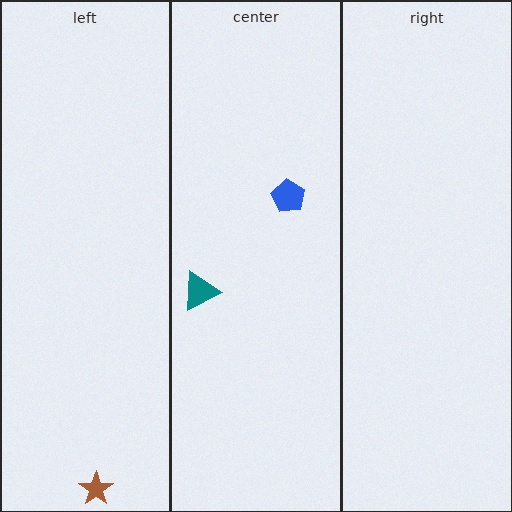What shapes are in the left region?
The brown star.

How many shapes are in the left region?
1.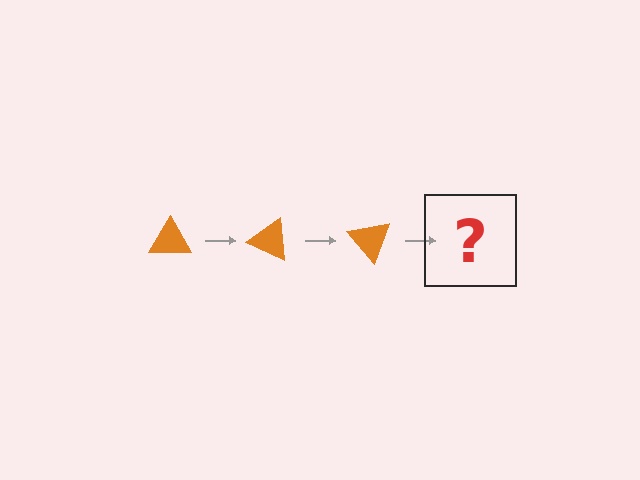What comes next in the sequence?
The next element should be an orange triangle rotated 75 degrees.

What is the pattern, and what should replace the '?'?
The pattern is that the triangle rotates 25 degrees each step. The '?' should be an orange triangle rotated 75 degrees.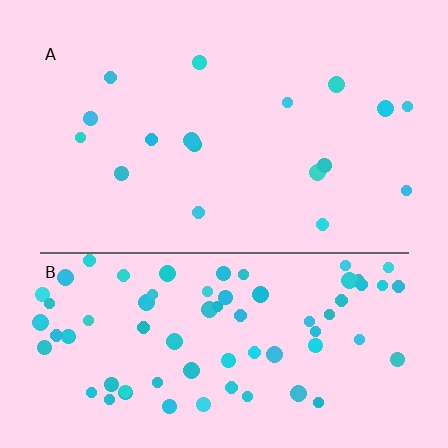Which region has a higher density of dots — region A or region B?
B (the bottom).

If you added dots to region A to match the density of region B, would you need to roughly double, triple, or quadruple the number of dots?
Approximately quadruple.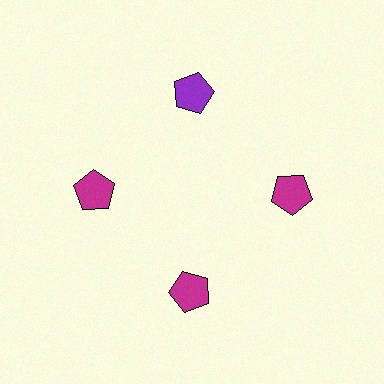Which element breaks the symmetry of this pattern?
The purple pentagon at roughly the 12 o'clock position breaks the symmetry. All other shapes are magenta pentagons.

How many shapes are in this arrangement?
There are 4 shapes arranged in a ring pattern.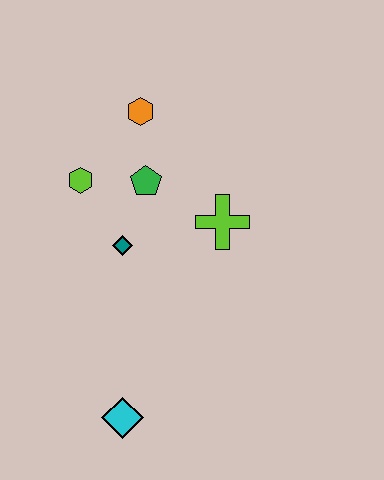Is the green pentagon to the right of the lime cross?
No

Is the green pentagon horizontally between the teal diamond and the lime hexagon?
No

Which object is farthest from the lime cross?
The cyan diamond is farthest from the lime cross.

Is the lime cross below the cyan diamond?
No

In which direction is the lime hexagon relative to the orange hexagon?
The lime hexagon is below the orange hexagon.